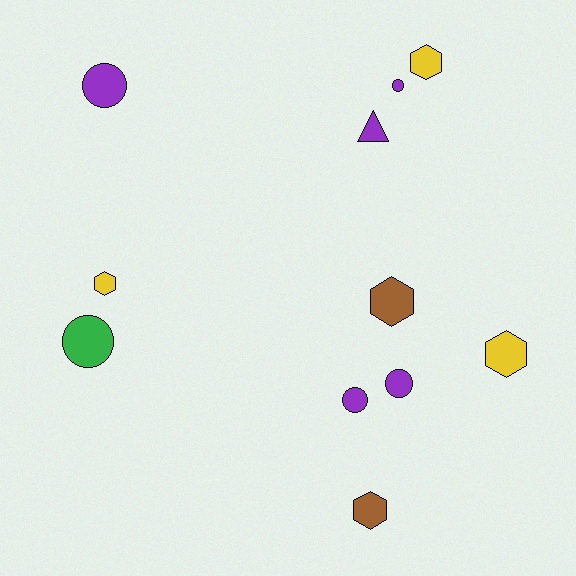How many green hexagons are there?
There are no green hexagons.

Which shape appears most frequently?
Hexagon, with 5 objects.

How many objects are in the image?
There are 11 objects.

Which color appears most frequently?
Purple, with 5 objects.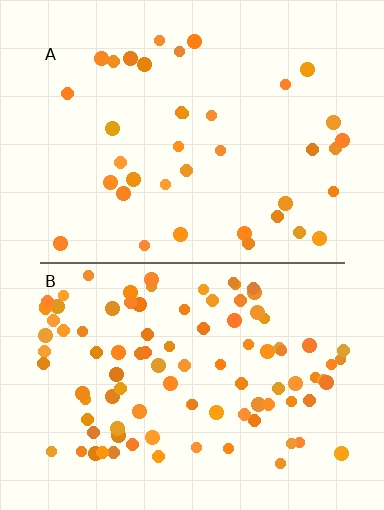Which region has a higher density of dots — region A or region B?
B (the bottom).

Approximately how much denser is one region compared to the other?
Approximately 2.6× — region B over region A.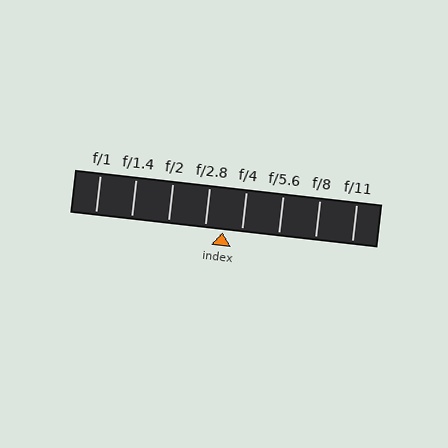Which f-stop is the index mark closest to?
The index mark is closest to f/2.8.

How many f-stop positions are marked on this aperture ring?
There are 8 f-stop positions marked.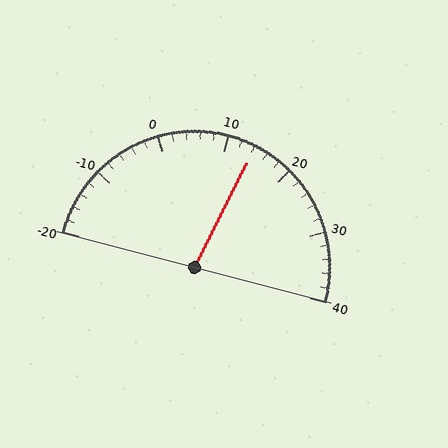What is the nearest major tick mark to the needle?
The nearest major tick mark is 10.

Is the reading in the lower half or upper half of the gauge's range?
The reading is in the upper half of the range (-20 to 40).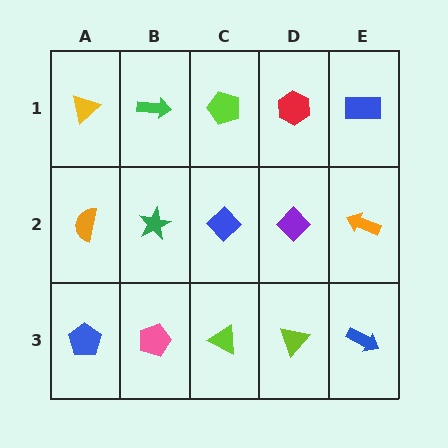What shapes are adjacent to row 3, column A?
An orange semicircle (row 2, column A), a pink pentagon (row 3, column B).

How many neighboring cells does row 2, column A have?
3.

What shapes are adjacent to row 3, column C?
A blue diamond (row 2, column C), a pink pentagon (row 3, column B), a lime triangle (row 3, column D).